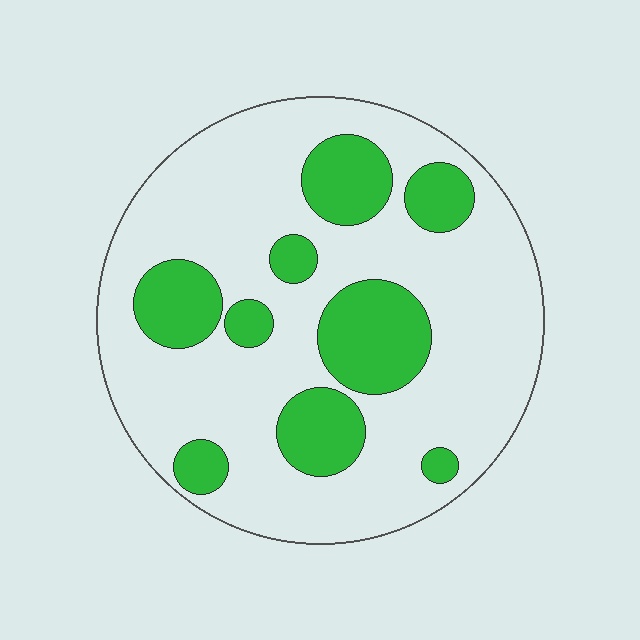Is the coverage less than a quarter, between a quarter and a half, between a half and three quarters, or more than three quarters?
Between a quarter and a half.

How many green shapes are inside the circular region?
9.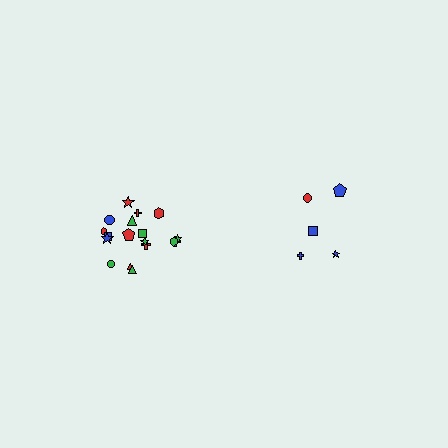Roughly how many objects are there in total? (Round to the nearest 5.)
Roughly 25 objects in total.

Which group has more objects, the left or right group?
The left group.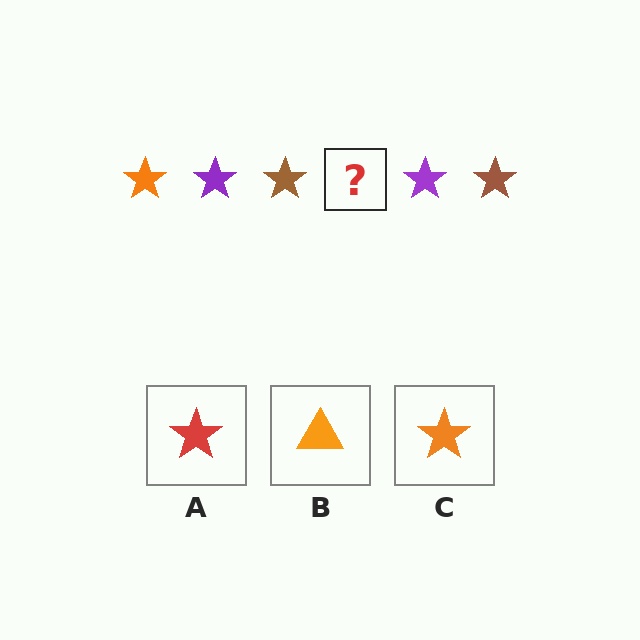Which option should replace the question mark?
Option C.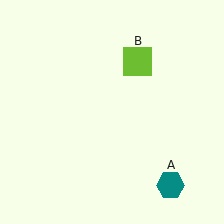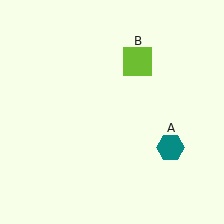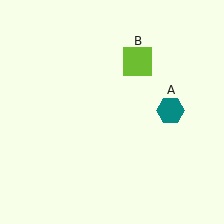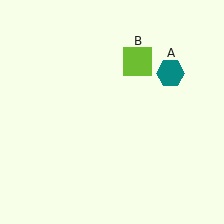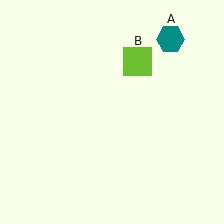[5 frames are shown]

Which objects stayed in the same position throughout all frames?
Lime square (object B) remained stationary.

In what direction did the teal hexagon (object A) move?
The teal hexagon (object A) moved up.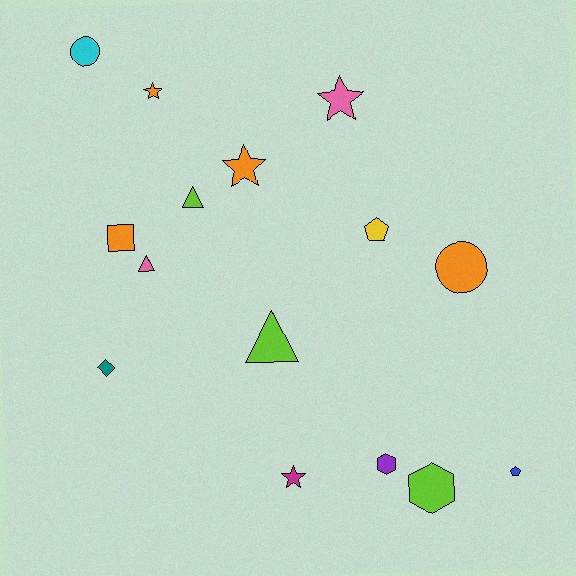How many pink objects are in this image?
There are 2 pink objects.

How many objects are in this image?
There are 15 objects.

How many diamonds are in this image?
There is 1 diamond.